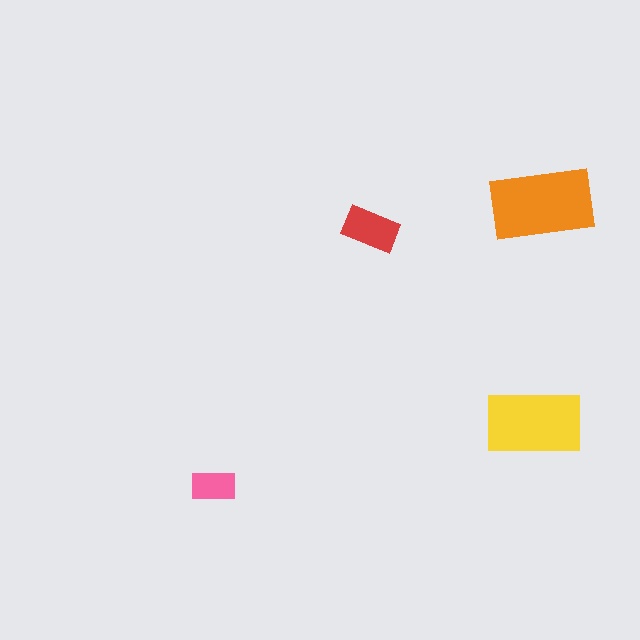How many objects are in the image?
There are 4 objects in the image.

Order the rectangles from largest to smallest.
the orange one, the yellow one, the red one, the pink one.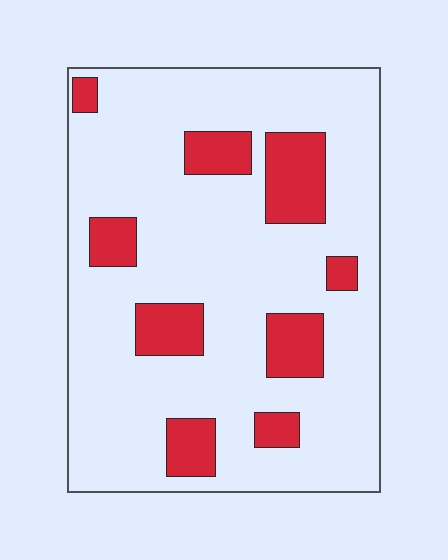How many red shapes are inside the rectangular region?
9.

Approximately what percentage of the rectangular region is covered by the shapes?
Approximately 20%.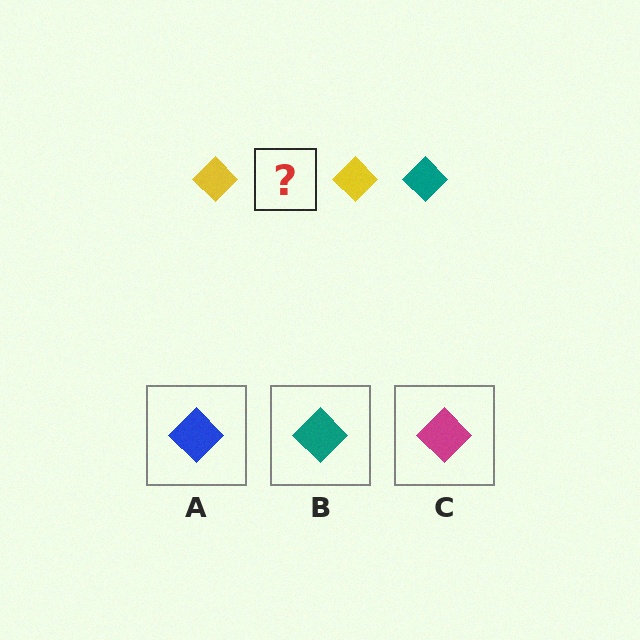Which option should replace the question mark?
Option B.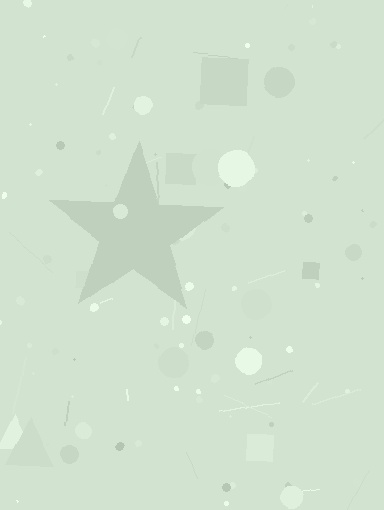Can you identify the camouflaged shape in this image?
The camouflaged shape is a star.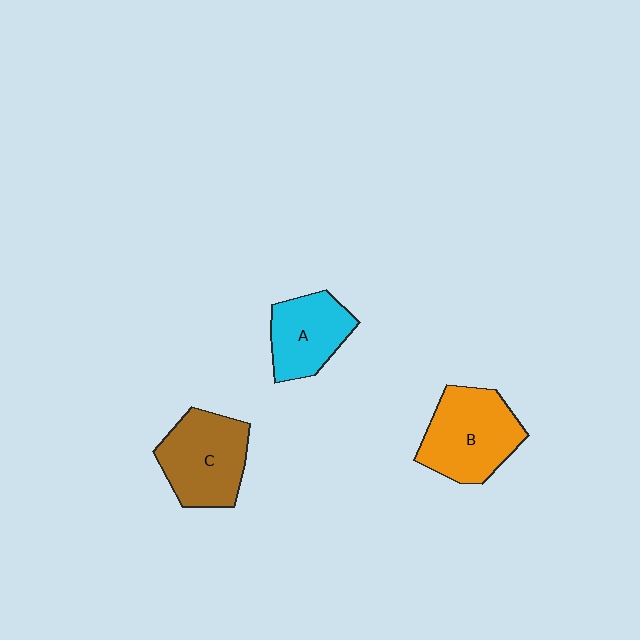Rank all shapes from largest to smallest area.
From largest to smallest: B (orange), C (brown), A (cyan).